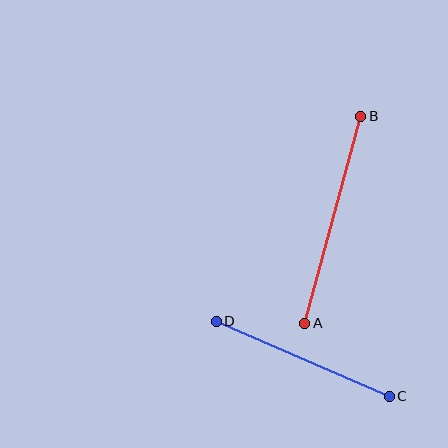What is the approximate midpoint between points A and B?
The midpoint is at approximately (333, 220) pixels.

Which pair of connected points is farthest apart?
Points A and B are farthest apart.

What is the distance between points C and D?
The distance is approximately 189 pixels.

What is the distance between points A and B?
The distance is approximately 214 pixels.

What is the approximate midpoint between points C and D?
The midpoint is at approximately (303, 359) pixels.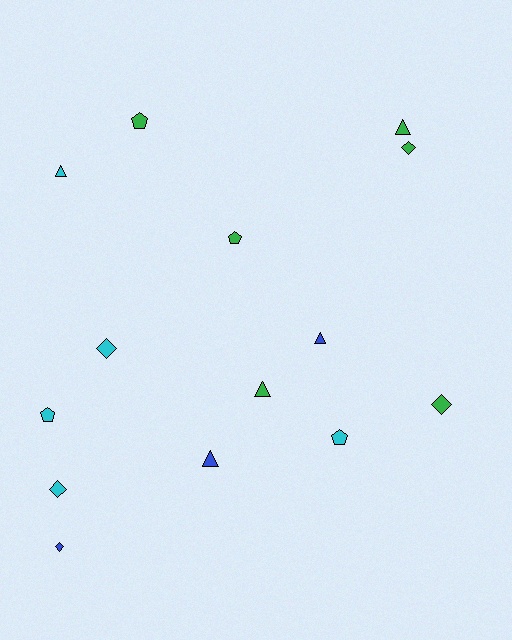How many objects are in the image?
There are 14 objects.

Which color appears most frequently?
Green, with 6 objects.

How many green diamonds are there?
There are 2 green diamonds.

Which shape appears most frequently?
Triangle, with 5 objects.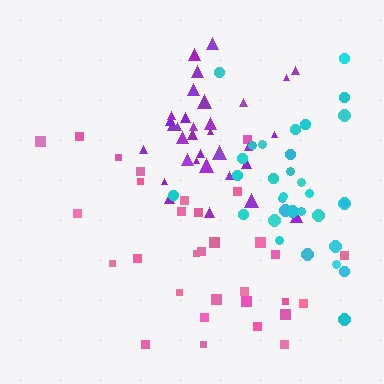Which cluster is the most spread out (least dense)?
Pink.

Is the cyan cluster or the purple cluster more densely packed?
Purple.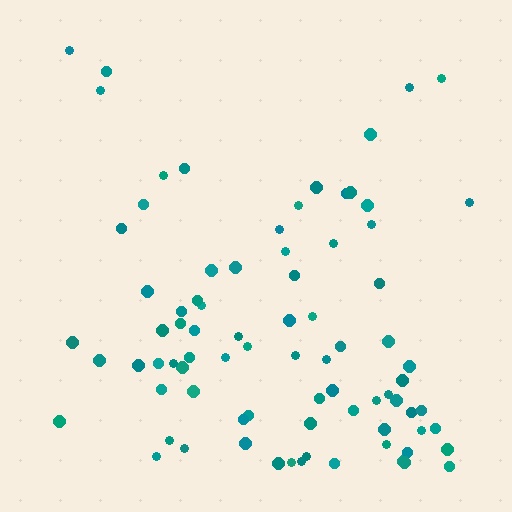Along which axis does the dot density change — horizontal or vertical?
Vertical.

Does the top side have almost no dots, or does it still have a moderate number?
Still a moderate number, just noticeably fewer than the bottom.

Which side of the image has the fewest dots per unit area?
The top.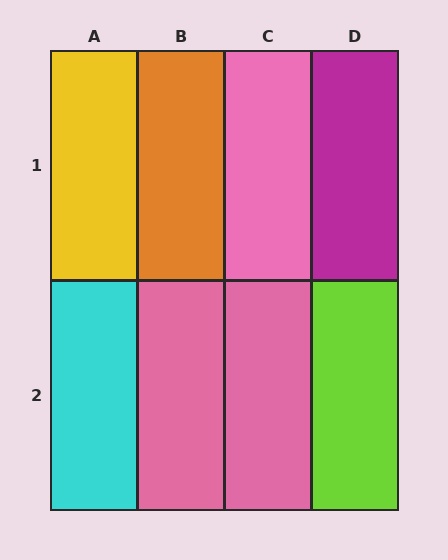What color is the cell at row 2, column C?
Pink.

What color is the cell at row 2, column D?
Lime.